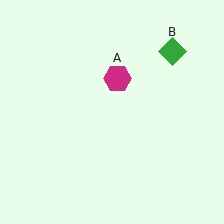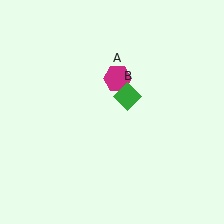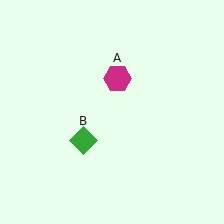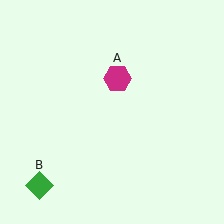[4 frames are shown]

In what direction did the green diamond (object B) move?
The green diamond (object B) moved down and to the left.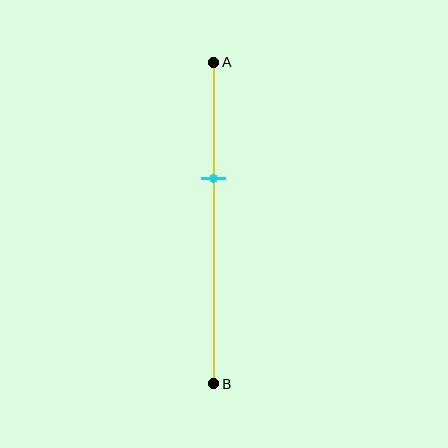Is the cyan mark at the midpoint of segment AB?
No, the mark is at about 35% from A, not at the 50% midpoint.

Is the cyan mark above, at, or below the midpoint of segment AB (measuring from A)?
The cyan mark is above the midpoint of segment AB.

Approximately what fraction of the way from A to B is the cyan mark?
The cyan mark is approximately 35% of the way from A to B.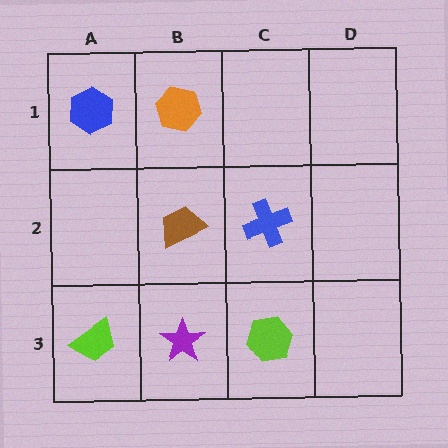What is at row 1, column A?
A blue hexagon.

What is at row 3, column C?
A lime hexagon.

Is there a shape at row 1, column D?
No, that cell is empty.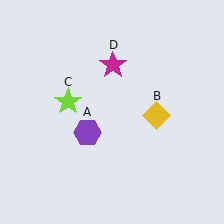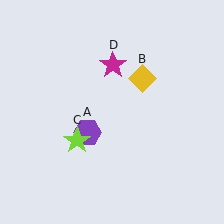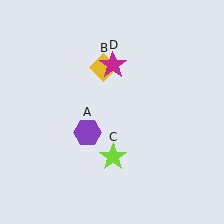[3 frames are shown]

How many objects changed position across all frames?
2 objects changed position: yellow diamond (object B), lime star (object C).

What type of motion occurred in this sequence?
The yellow diamond (object B), lime star (object C) rotated counterclockwise around the center of the scene.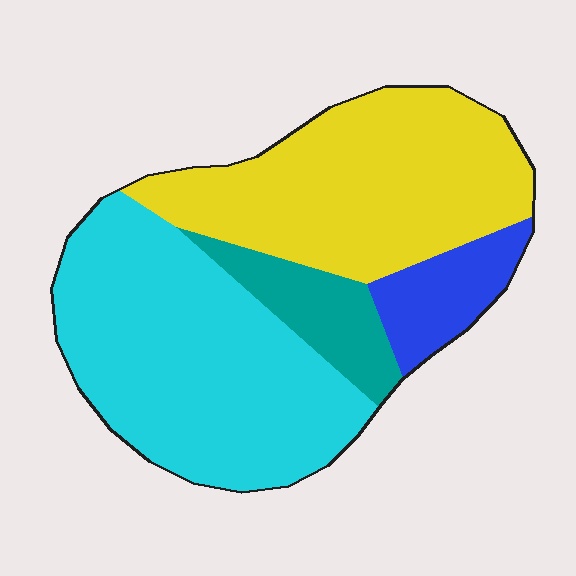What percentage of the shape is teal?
Teal takes up less than a sixth of the shape.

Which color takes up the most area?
Cyan, at roughly 45%.